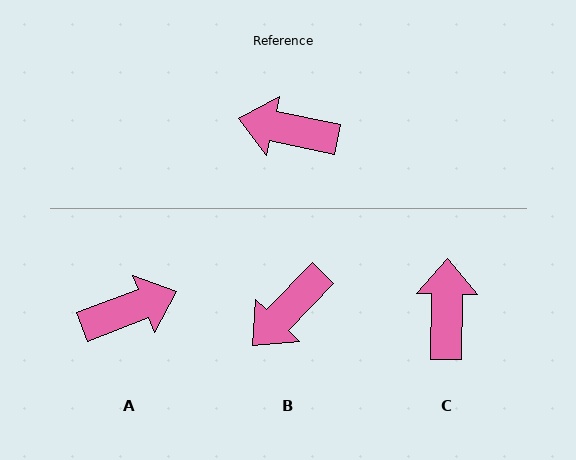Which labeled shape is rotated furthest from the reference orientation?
A, about 147 degrees away.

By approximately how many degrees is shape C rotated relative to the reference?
Approximately 79 degrees clockwise.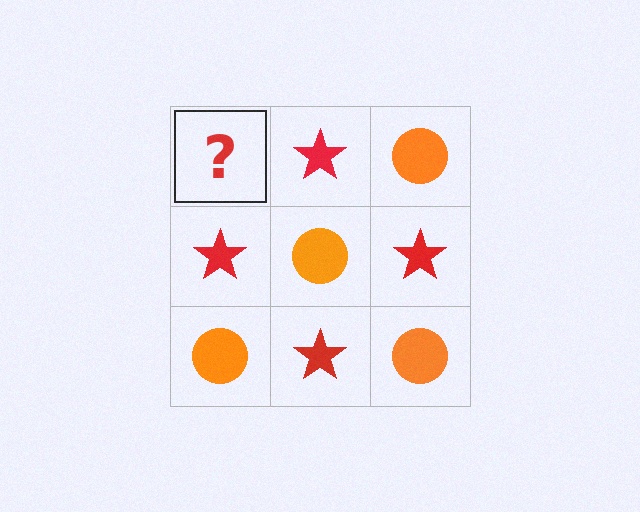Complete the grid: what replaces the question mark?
The question mark should be replaced with an orange circle.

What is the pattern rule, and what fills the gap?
The rule is that it alternates orange circle and red star in a checkerboard pattern. The gap should be filled with an orange circle.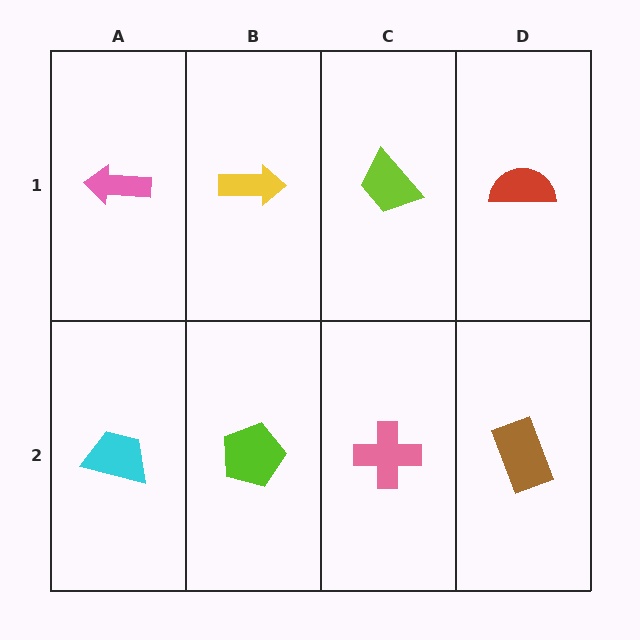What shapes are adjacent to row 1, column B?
A lime pentagon (row 2, column B), a pink arrow (row 1, column A), a lime trapezoid (row 1, column C).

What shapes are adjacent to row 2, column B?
A yellow arrow (row 1, column B), a cyan trapezoid (row 2, column A), a pink cross (row 2, column C).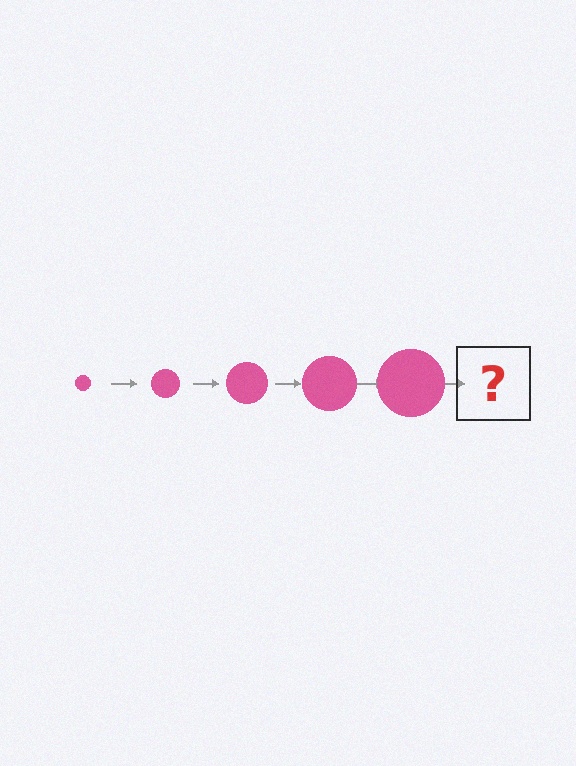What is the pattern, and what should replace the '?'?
The pattern is that the circle gets progressively larger each step. The '?' should be a pink circle, larger than the previous one.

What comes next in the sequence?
The next element should be a pink circle, larger than the previous one.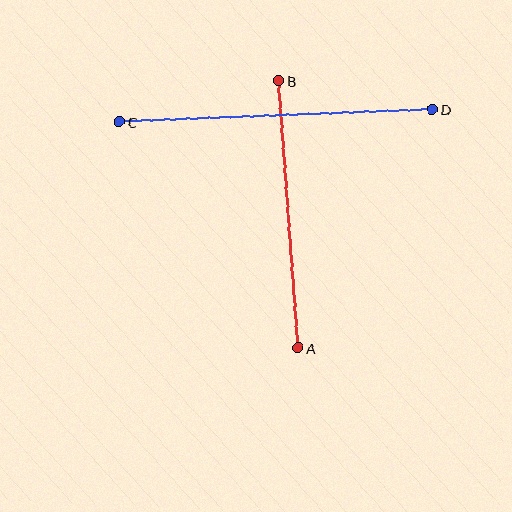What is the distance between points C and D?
The distance is approximately 313 pixels.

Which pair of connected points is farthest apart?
Points C and D are farthest apart.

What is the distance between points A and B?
The distance is approximately 268 pixels.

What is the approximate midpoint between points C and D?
The midpoint is at approximately (276, 115) pixels.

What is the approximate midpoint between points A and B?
The midpoint is at approximately (288, 214) pixels.